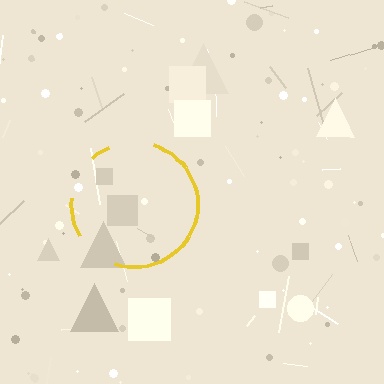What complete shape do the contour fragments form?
The contour fragments form a circle.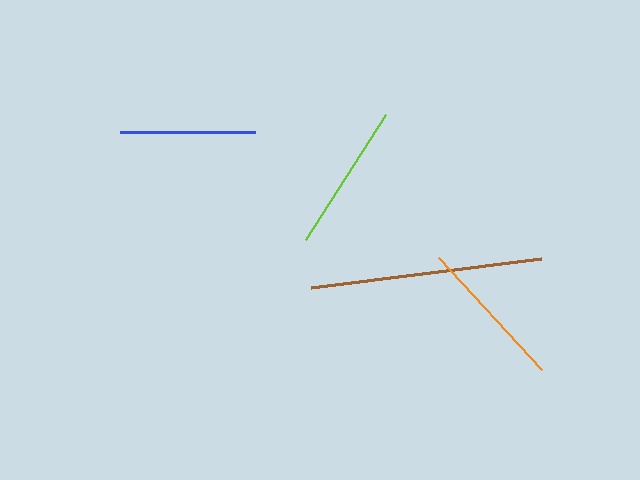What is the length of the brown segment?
The brown segment is approximately 232 pixels long.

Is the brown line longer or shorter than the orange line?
The brown line is longer than the orange line.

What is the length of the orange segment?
The orange segment is approximately 152 pixels long.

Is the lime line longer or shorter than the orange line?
The orange line is longer than the lime line.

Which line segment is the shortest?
The blue line is the shortest at approximately 135 pixels.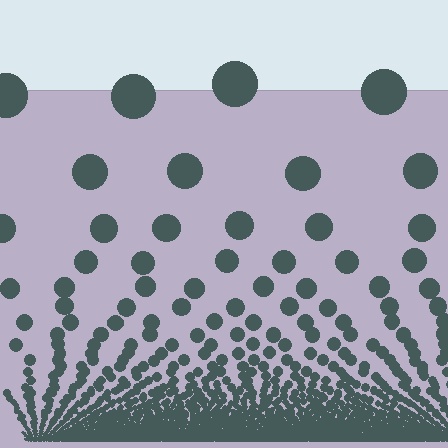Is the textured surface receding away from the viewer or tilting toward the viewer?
The surface appears to tilt toward the viewer. Texture elements get larger and sparser toward the top.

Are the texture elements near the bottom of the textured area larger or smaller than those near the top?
Smaller. The gradient is inverted — elements near the bottom are smaller and denser.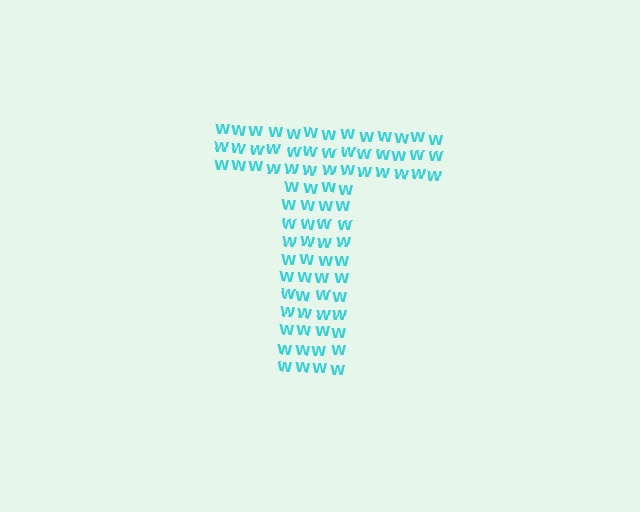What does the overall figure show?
The overall figure shows the letter T.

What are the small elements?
The small elements are letter W's.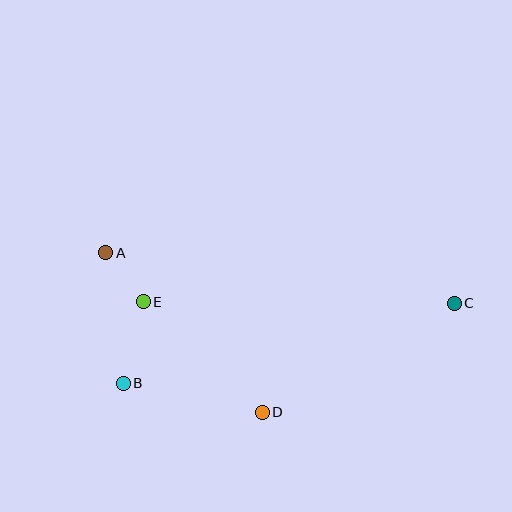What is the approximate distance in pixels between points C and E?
The distance between C and E is approximately 311 pixels.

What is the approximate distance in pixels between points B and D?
The distance between B and D is approximately 142 pixels.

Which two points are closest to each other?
Points A and E are closest to each other.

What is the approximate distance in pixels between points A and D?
The distance between A and D is approximately 223 pixels.